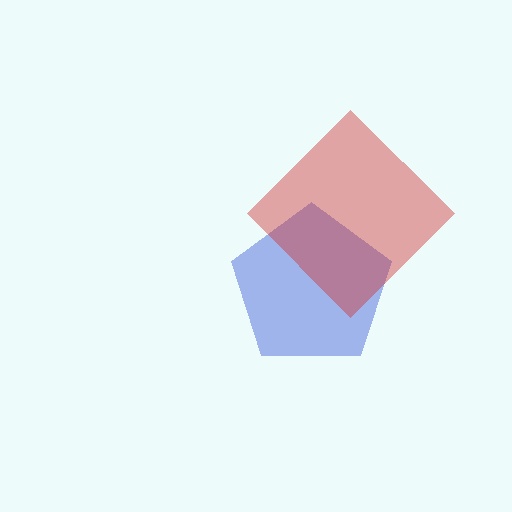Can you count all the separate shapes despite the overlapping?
Yes, there are 2 separate shapes.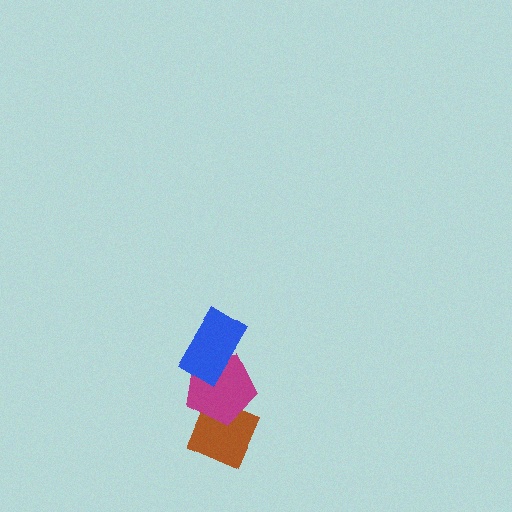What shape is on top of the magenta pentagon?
The blue rectangle is on top of the magenta pentagon.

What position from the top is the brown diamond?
The brown diamond is 3rd from the top.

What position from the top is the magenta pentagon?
The magenta pentagon is 2nd from the top.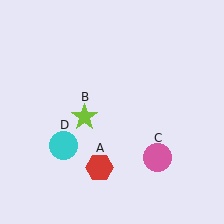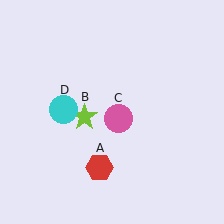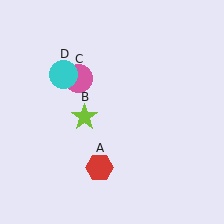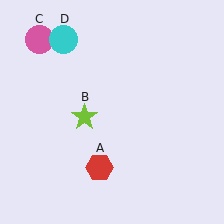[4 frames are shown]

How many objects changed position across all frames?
2 objects changed position: pink circle (object C), cyan circle (object D).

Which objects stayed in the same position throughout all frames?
Red hexagon (object A) and lime star (object B) remained stationary.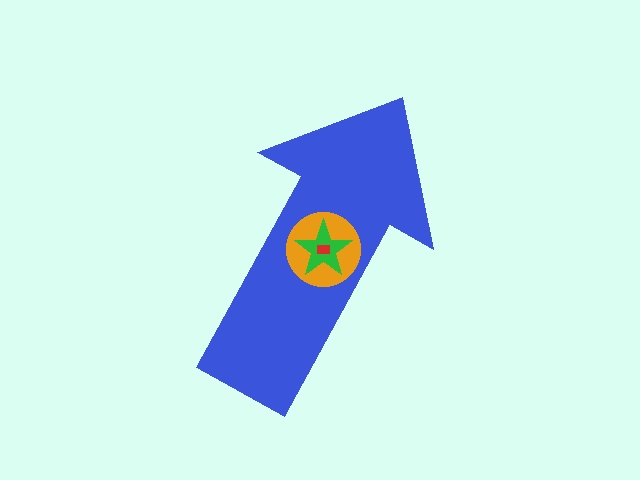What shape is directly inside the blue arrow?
The orange circle.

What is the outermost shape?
The blue arrow.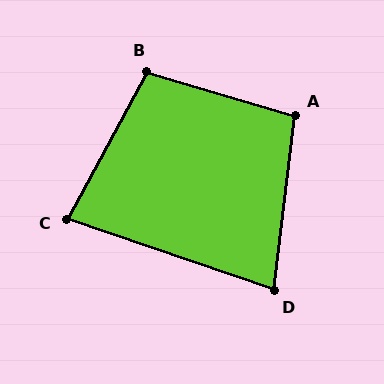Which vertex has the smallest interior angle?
D, at approximately 78 degrees.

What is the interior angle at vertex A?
Approximately 100 degrees (obtuse).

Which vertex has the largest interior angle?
B, at approximately 102 degrees.